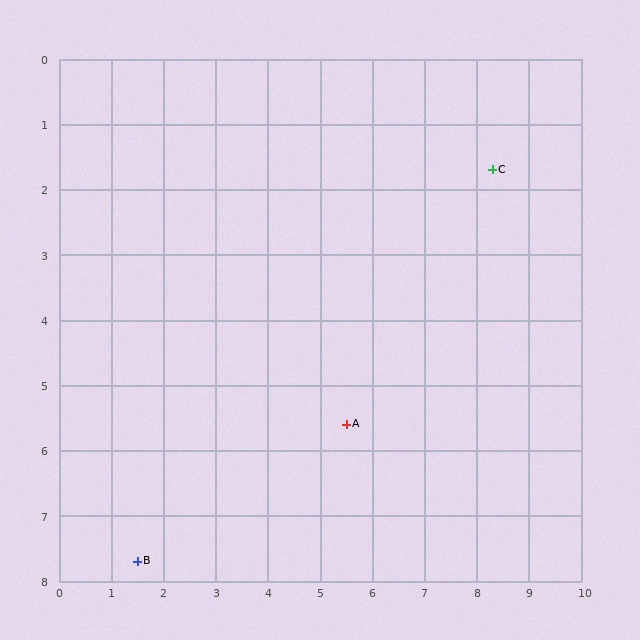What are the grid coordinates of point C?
Point C is at approximately (8.3, 1.7).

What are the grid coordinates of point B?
Point B is at approximately (1.5, 7.7).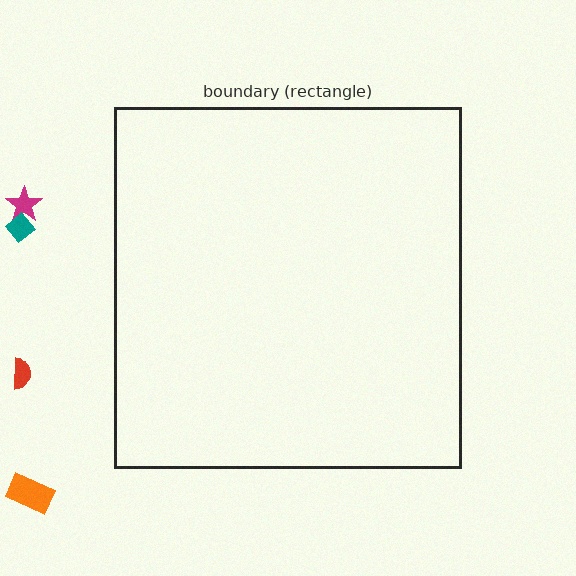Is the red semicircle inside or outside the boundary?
Outside.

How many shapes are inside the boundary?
0 inside, 4 outside.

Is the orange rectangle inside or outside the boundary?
Outside.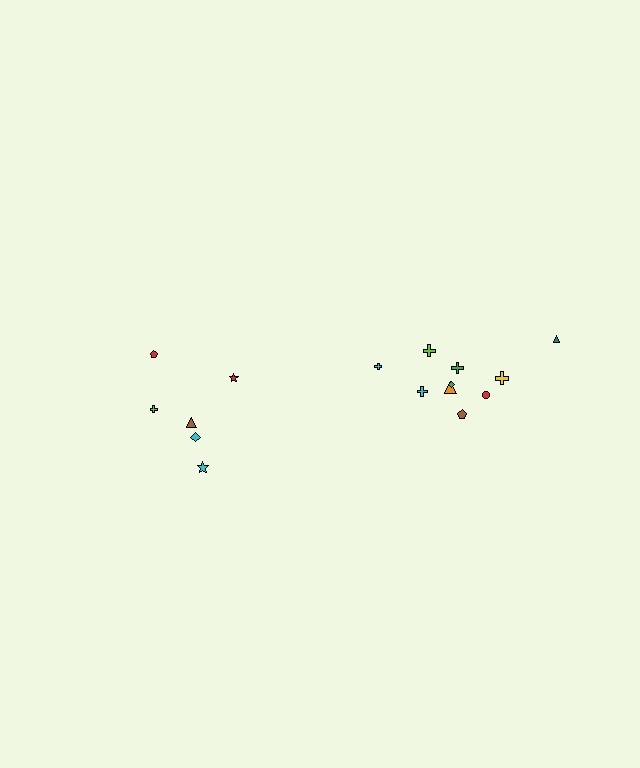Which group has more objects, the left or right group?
The right group.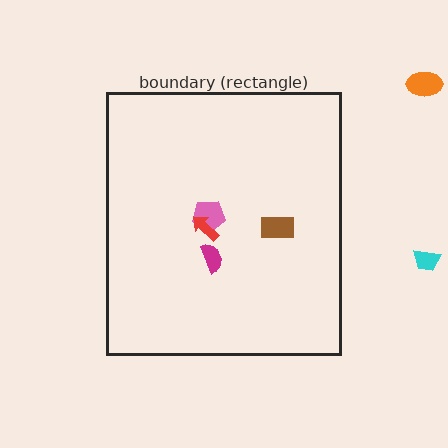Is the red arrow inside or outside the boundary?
Inside.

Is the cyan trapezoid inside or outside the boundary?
Outside.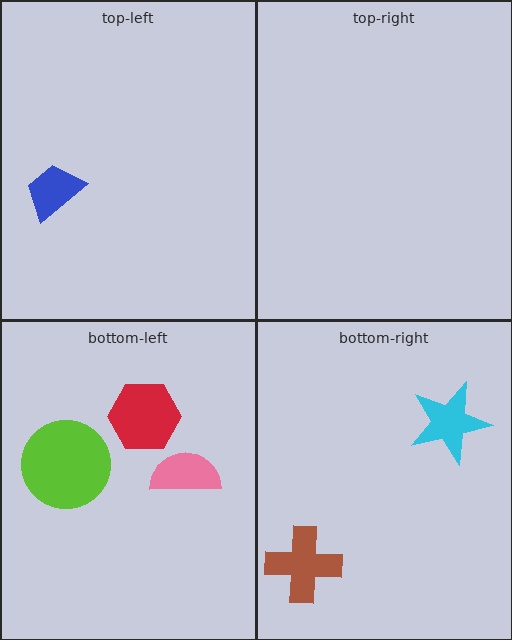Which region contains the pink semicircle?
The bottom-left region.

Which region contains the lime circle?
The bottom-left region.